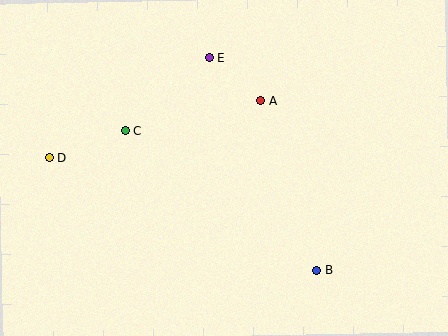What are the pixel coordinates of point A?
Point A is at (260, 101).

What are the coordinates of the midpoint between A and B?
The midpoint between A and B is at (288, 186).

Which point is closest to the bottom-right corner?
Point B is closest to the bottom-right corner.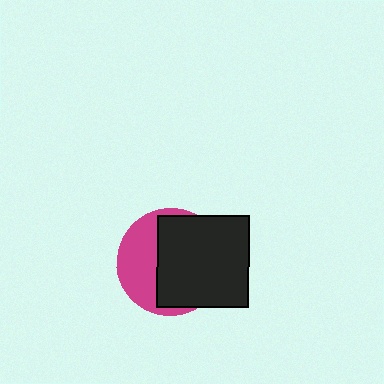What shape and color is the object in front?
The object in front is a black square.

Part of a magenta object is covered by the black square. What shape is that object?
It is a circle.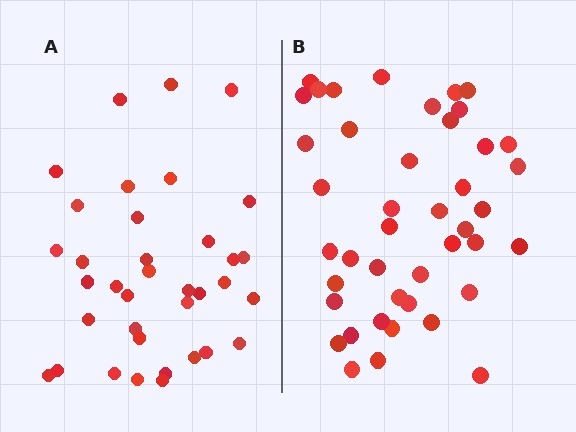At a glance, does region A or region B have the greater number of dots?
Region B (the right region) has more dots.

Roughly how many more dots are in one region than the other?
Region B has roughly 8 or so more dots than region A.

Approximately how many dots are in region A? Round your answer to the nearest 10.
About 40 dots. (The exact count is 36, which rounds to 40.)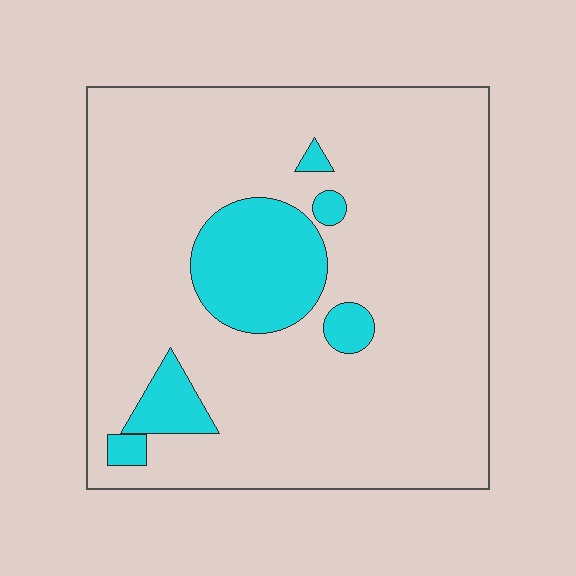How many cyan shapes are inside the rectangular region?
6.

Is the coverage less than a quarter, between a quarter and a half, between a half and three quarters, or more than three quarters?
Less than a quarter.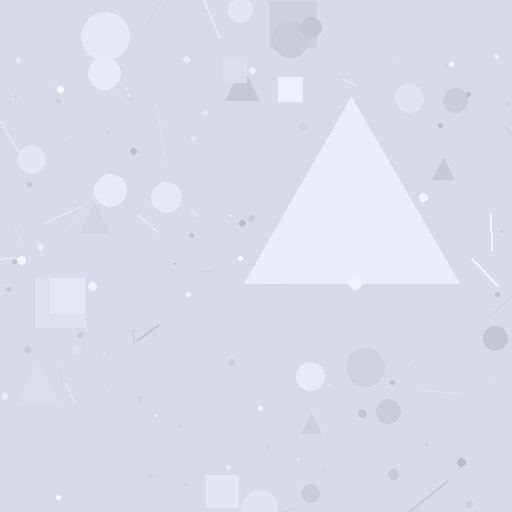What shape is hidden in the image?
A triangle is hidden in the image.